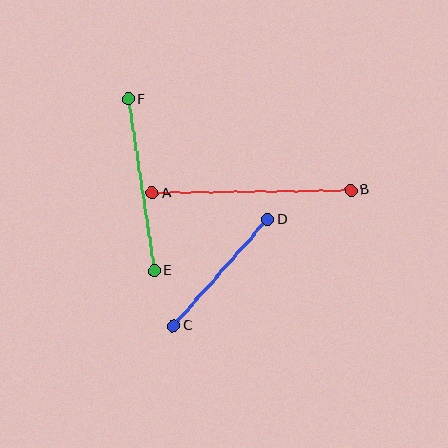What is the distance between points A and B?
The distance is approximately 198 pixels.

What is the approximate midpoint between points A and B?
The midpoint is at approximately (252, 192) pixels.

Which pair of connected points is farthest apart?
Points A and B are farthest apart.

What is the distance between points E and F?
The distance is approximately 173 pixels.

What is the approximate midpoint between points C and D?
The midpoint is at approximately (220, 273) pixels.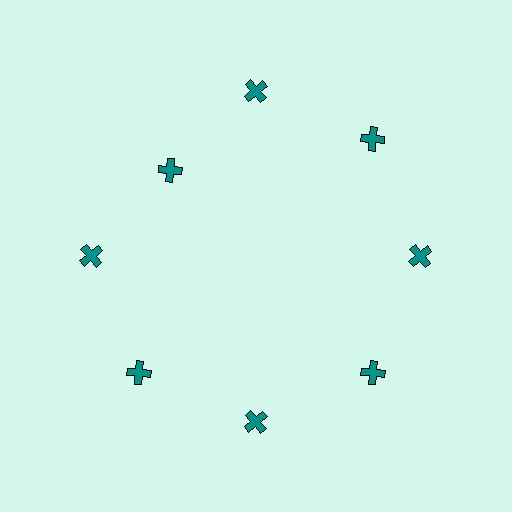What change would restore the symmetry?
The symmetry would be restored by moving it outward, back onto the ring so that all 8 crosses sit at equal angles and equal distance from the center.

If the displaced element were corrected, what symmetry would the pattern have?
It would have 8-fold rotational symmetry — the pattern would map onto itself every 45 degrees.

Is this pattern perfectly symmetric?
No. The 8 teal crosses are arranged in a ring, but one element near the 10 o'clock position is pulled inward toward the center, breaking the 8-fold rotational symmetry.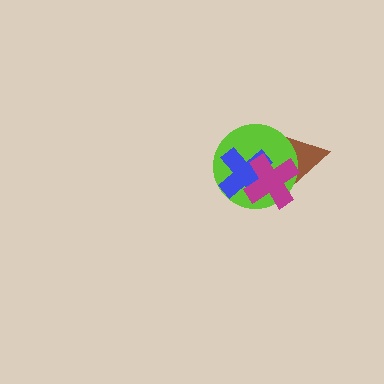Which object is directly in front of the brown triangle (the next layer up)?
The lime circle is directly in front of the brown triangle.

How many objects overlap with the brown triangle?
3 objects overlap with the brown triangle.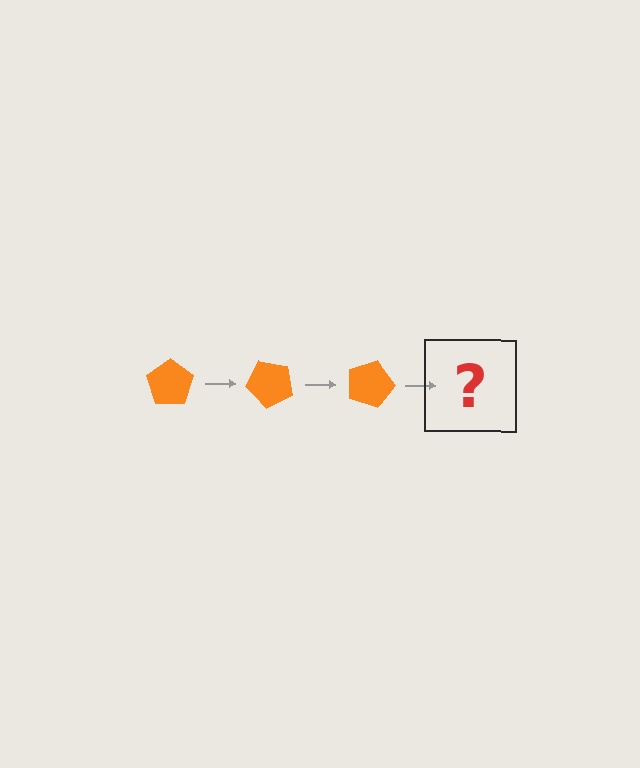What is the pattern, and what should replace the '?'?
The pattern is that the pentagon rotates 45 degrees each step. The '?' should be an orange pentagon rotated 135 degrees.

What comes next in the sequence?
The next element should be an orange pentagon rotated 135 degrees.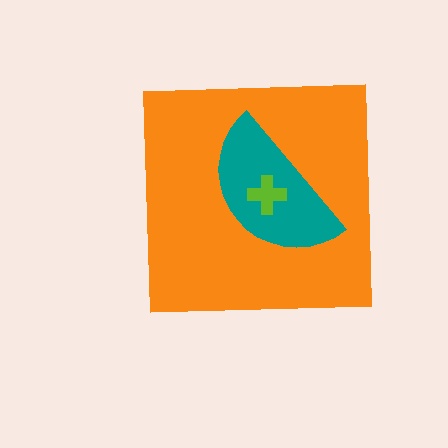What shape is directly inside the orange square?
The teal semicircle.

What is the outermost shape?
The orange square.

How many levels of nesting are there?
3.